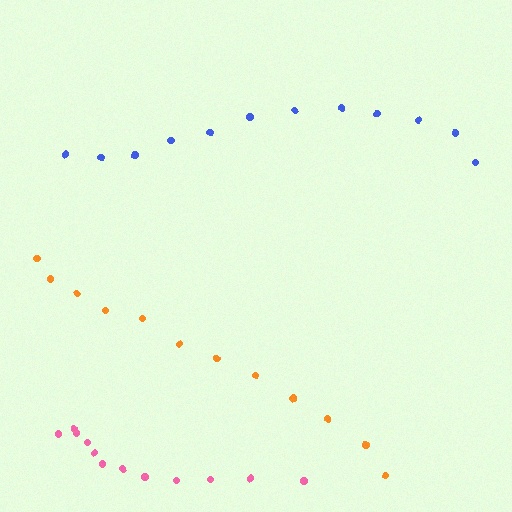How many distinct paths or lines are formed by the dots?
There are 3 distinct paths.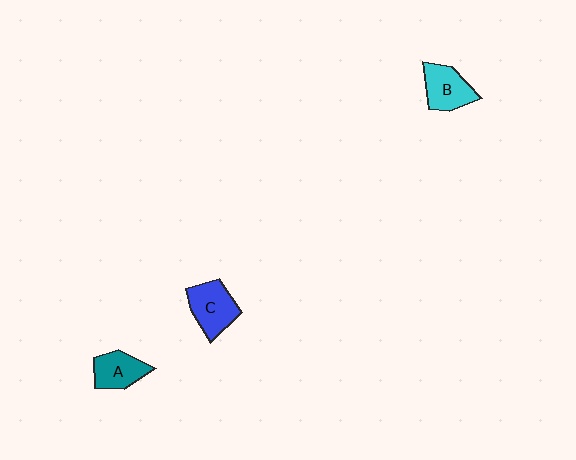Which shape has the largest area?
Shape C (blue).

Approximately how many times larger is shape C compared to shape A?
Approximately 1.2 times.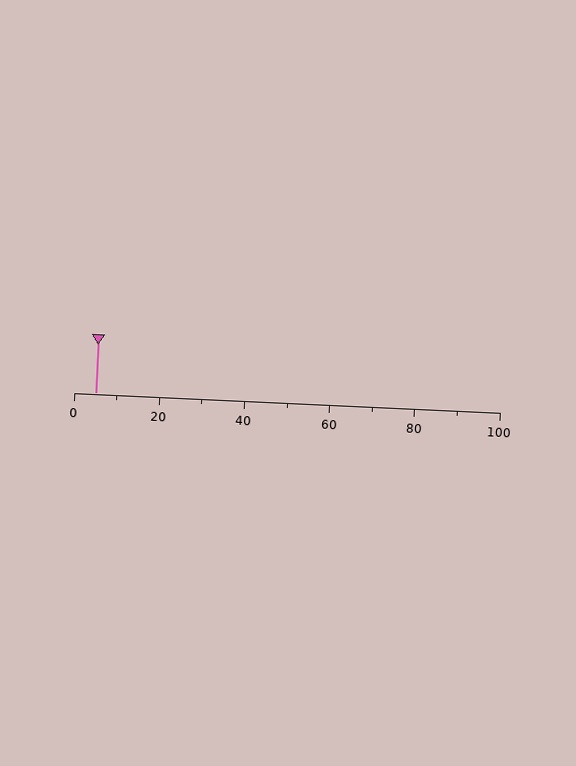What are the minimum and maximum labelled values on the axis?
The axis runs from 0 to 100.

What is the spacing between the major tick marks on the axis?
The major ticks are spaced 20 apart.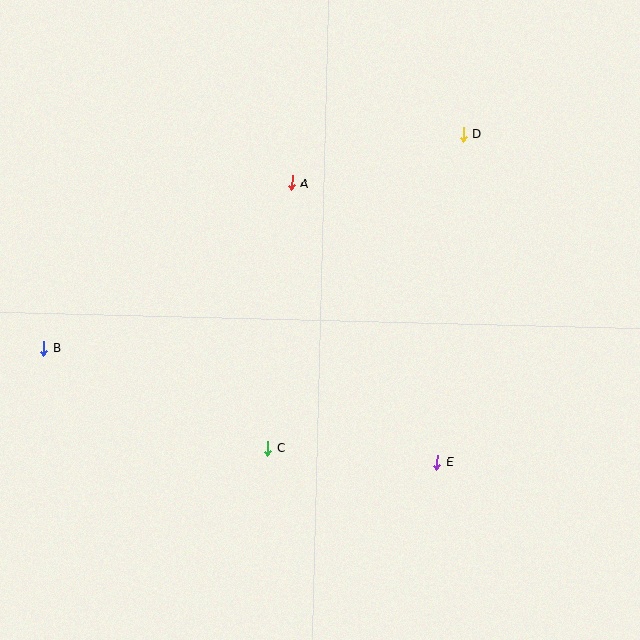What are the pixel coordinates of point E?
Point E is at (437, 462).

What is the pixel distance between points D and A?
The distance between D and A is 178 pixels.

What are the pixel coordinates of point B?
Point B is at (44, 348).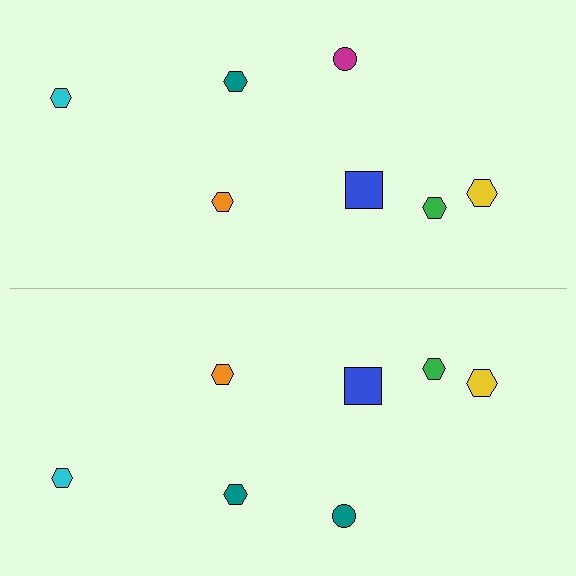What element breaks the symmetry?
The teal circle on the bottom side breaks the symmetry — its mirror counterpart is magenta.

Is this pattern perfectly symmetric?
No, the pattern is not perfectly symmetric. The teal circle on the bottom side breaks the symmetry — its mirror counterpart is magenta.